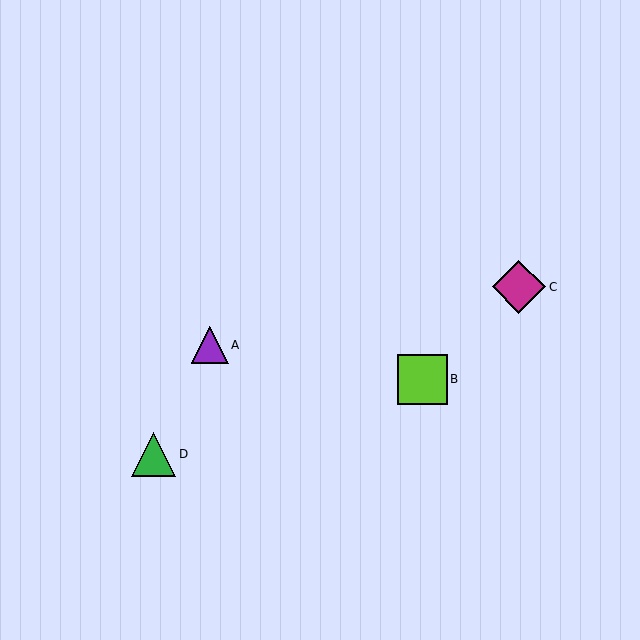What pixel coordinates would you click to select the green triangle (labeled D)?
Click at (154, 455) to select the green triangle D.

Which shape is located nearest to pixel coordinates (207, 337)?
The purple triangle (labeled A) at (210, 345) is nearest to that location.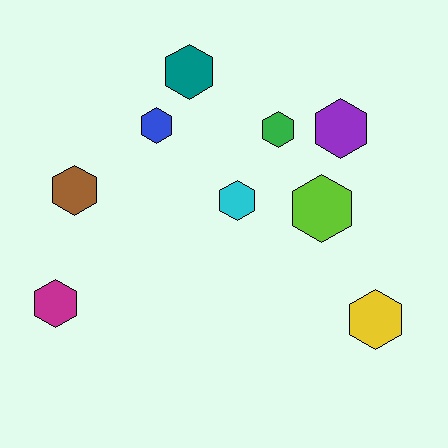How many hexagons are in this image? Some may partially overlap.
There are 9 hexagons.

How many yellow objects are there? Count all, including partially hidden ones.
There is 1 yellow object.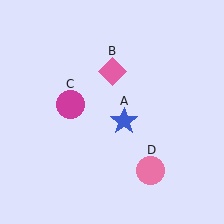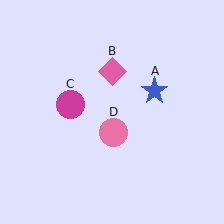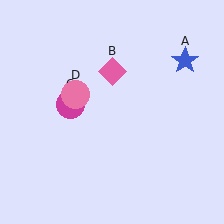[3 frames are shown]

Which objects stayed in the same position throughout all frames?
Pink diamond (object B) and magenta circle (object C) remained stationary.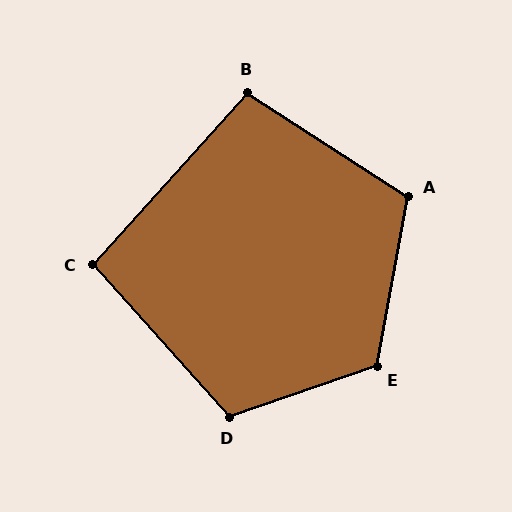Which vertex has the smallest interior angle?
C, at approximately 96 degrees.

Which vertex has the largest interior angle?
E, at approximately 120 degrees.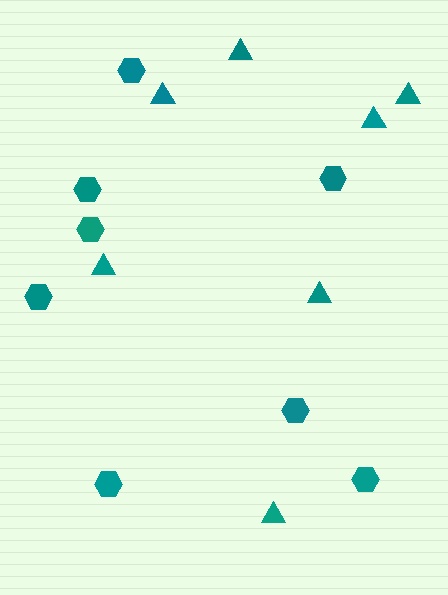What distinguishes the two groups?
There are 2 groups: one group of triangles (7) and one group of hexagons (8).